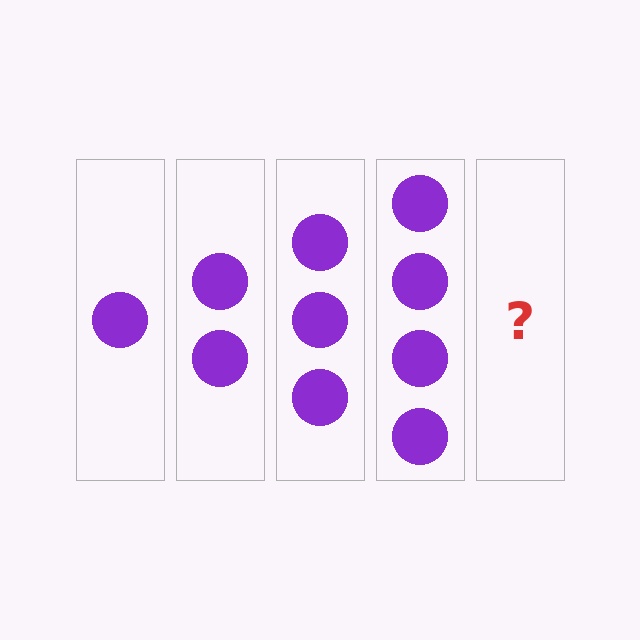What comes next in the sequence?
The next element should be 5 circles.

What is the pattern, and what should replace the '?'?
The pattern is that each step adds one more circle. The '?' should be 5 circles.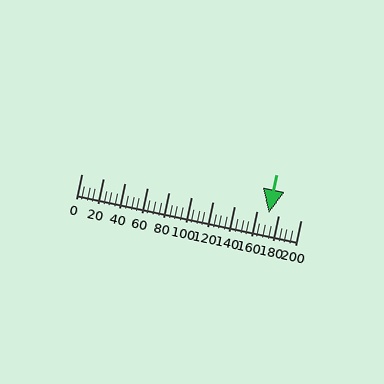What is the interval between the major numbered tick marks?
The major tick marks are spaced 20 units apart.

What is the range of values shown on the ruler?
The ruler shows values from 0 to 200.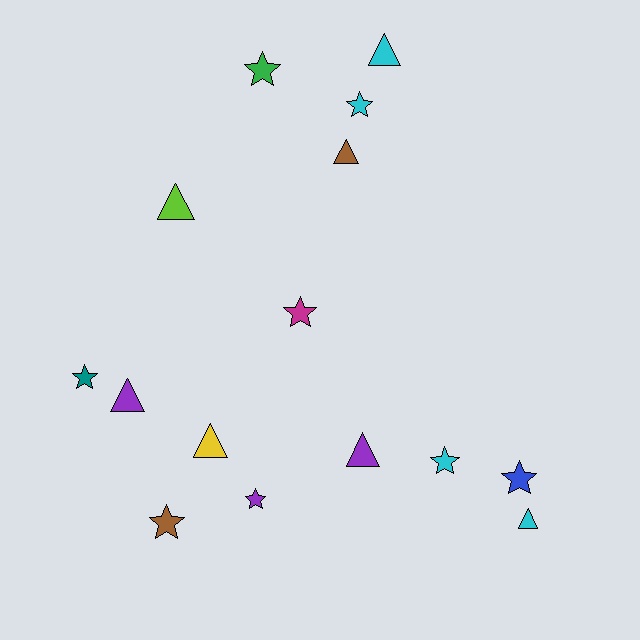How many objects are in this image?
There are 15 objects.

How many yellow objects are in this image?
There is 1 yellow object.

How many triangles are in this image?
There are 7 triangles.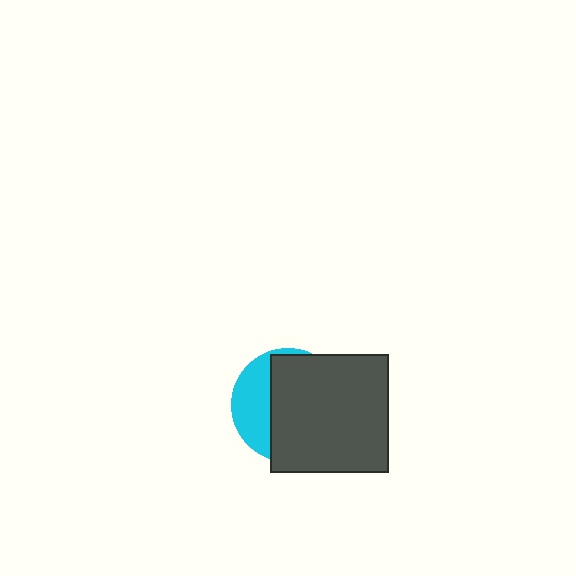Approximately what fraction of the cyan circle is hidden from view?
Roughly 69% of the cyan circle is hidden behind the dark gray square.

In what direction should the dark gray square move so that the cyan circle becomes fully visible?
The dark gray square should move right. That is the shortest direction to clear the overlap and leave the cyan circle fully visible.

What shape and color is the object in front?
The object in front is a dark gray square.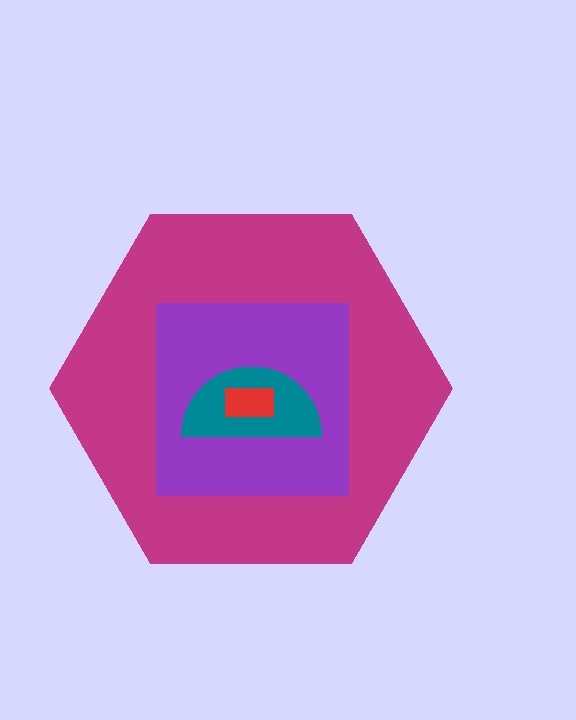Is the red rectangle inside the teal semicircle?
Yes.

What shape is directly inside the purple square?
The teal semicircle.